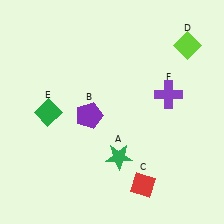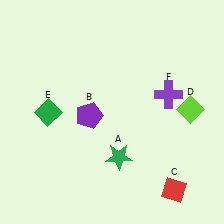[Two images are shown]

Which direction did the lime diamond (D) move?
The lime diamond (D) moved down.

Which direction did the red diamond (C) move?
The red diamond (C) moved right.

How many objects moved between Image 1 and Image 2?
2 objects moved between the two images.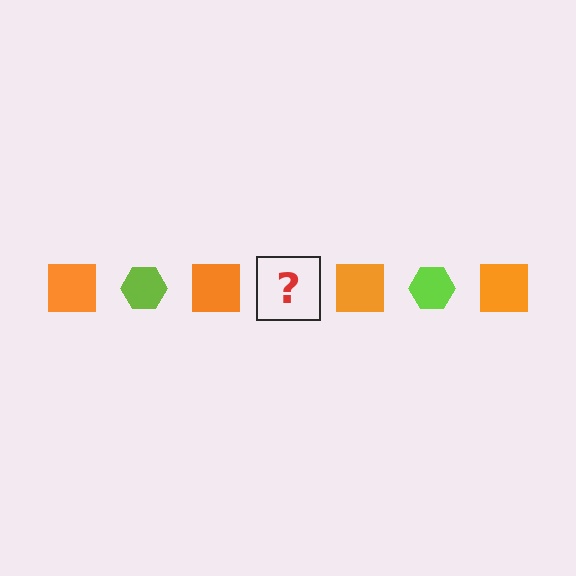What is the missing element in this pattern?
The missing element is a lime hexagon.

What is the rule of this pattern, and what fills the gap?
The rule is that the pattern alternates between orange square and lime hexagon. The gap should be filled with a lime hexagon.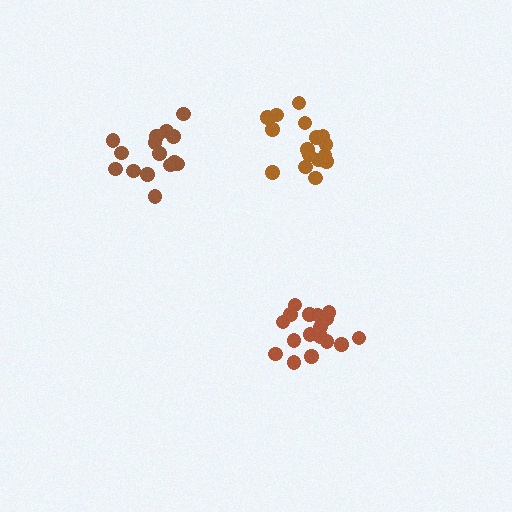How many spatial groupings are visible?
There are 3 spatial groupings.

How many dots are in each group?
Group 1: 17 dots, Group 2: 15 dots, Group 3: 16 dots (48 total).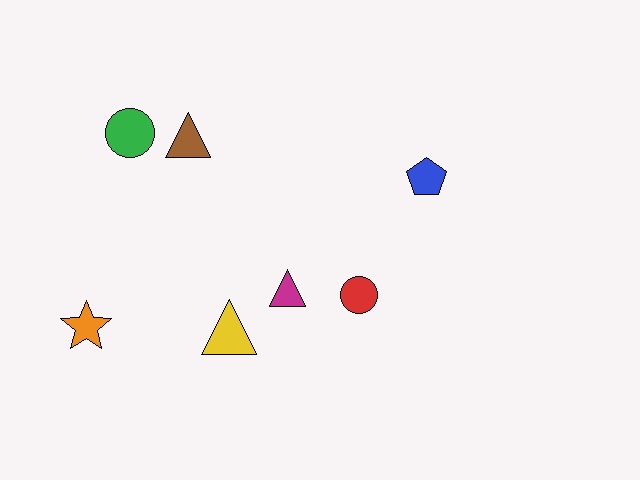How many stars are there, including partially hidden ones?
There is 1 star.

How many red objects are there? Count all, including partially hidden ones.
There is 1 red object.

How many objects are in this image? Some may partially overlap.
There are 7 objects.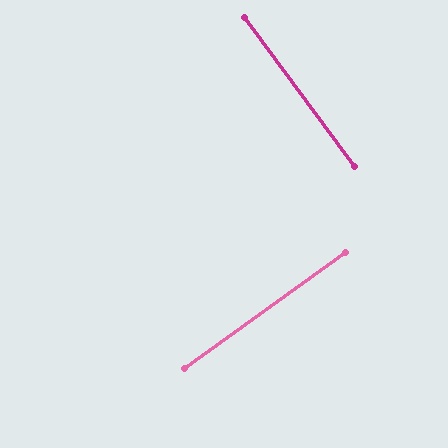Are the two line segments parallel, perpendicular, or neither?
Perpendicular — they meet at approximately 89°.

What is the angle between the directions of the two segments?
Approximately 89 degrees.